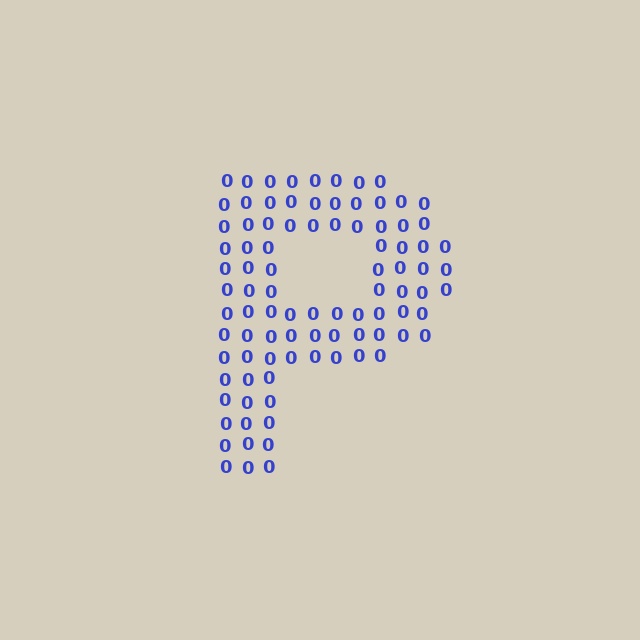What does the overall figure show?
The overall figure shows the letter P.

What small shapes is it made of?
It is made of small digit 0's.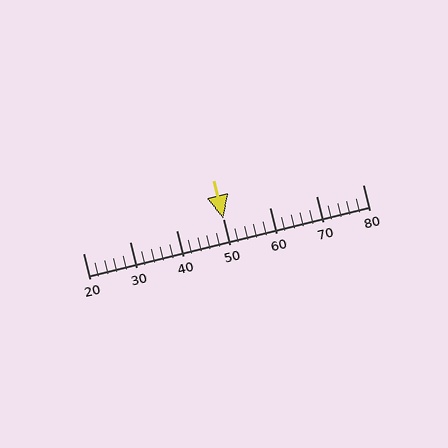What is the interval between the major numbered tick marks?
The major tick marks are spaced 10 units apart.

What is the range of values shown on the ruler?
The ruler shows values from 20 to 80.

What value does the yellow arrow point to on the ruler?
The yellow arrow points to approximately 50.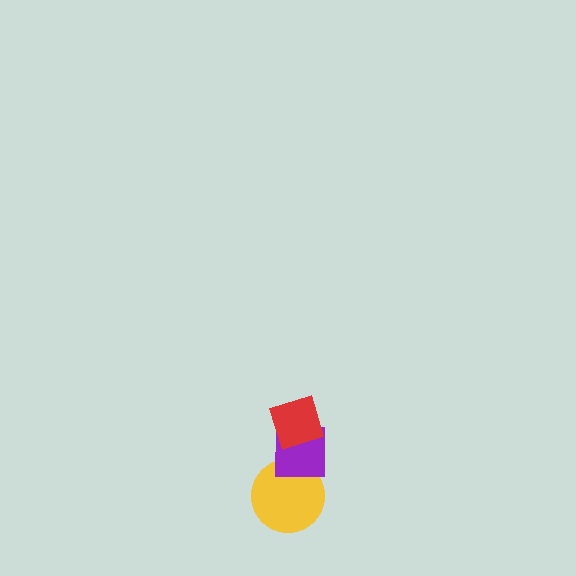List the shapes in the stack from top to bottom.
From top to bottom: the red diamond, the purple square, the yellow circle.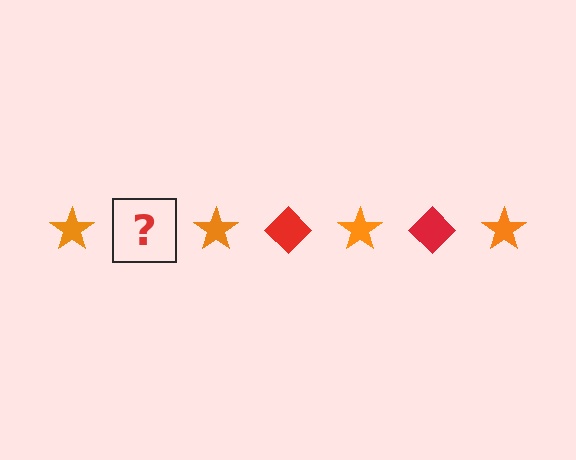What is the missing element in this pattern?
The missing element is a red diamond.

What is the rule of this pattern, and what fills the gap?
The rule is that the pattern alternates between orange star and red diamond. The gap should be filled with a red diamond.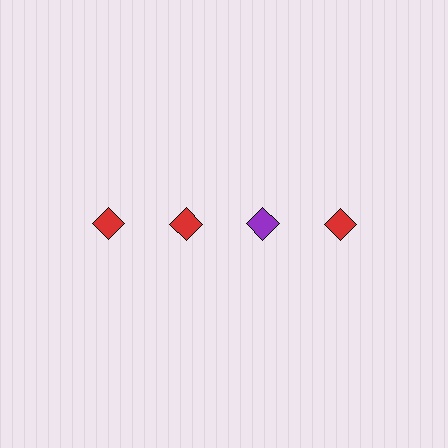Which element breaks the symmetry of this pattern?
The purple diamond in the top row, center column breaks the symmetry. All other shapes are red diamonds.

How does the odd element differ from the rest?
It has a different color: purple instead of red.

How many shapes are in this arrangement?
There are 4 shapes arranged in a grid pattern.